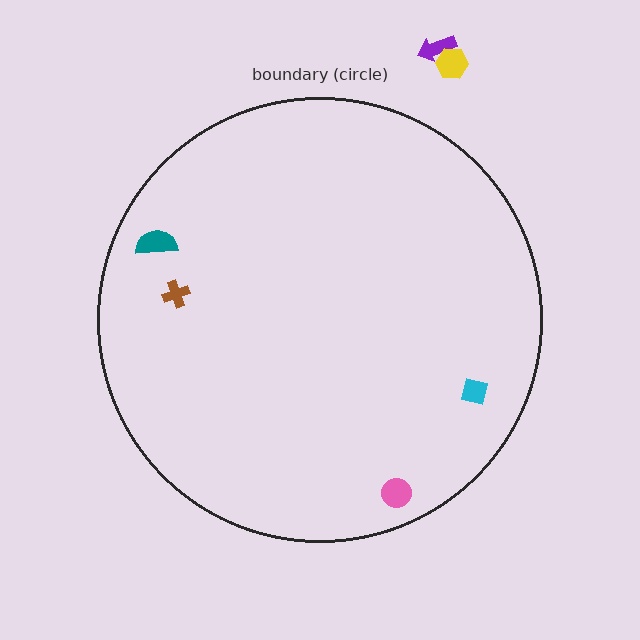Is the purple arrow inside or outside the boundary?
Outside.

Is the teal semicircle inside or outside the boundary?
Inside.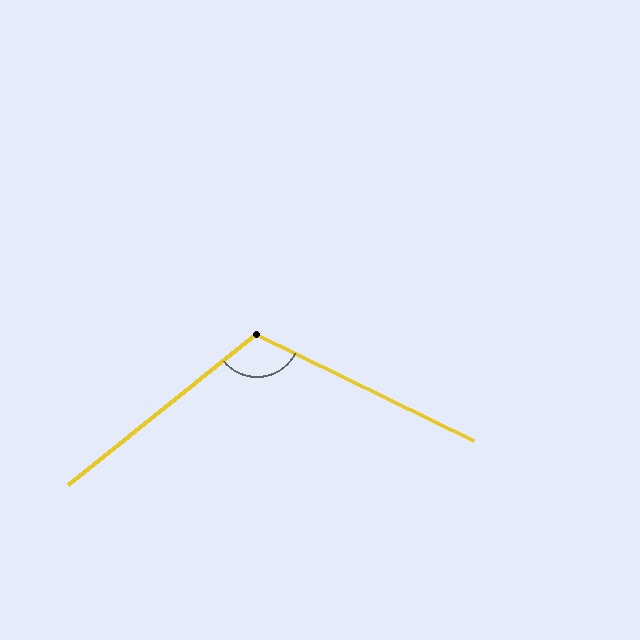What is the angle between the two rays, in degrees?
Approximately 115 degrees.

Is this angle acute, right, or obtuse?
It is obtuse.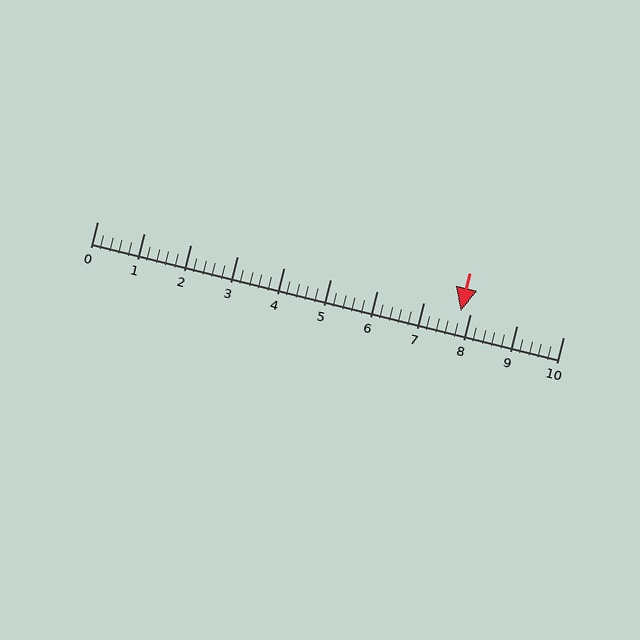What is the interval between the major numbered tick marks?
The major tick marks are spaced 1 units apart.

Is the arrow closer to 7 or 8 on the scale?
The arrow is closer to 8.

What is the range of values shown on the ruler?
The ruler shows values from 0 to 10.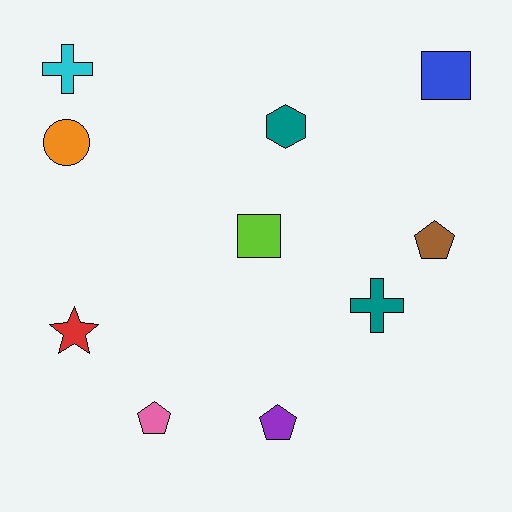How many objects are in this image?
There are 10 objects.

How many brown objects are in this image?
There is 1 brown object.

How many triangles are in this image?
There are no triangles.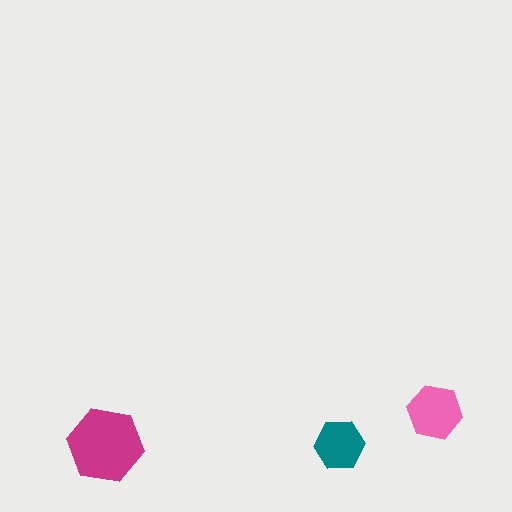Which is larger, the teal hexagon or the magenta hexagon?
The magenta one.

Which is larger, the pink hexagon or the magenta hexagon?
The magenta one.